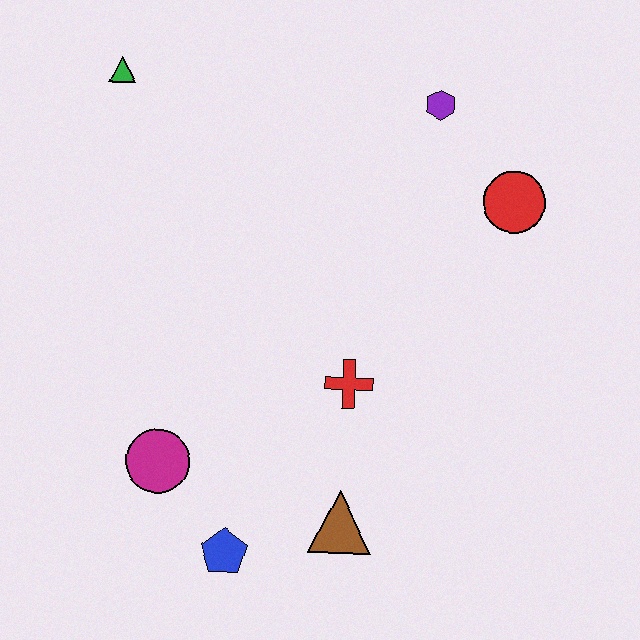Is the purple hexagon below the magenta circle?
No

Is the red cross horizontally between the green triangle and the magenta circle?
No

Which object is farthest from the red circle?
The blue pentagon is farthest from the red circle.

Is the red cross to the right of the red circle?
No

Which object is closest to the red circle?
The purple hexagon is closest to the red circle.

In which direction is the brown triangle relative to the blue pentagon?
The brown triangle is to the right of the blue pentagon.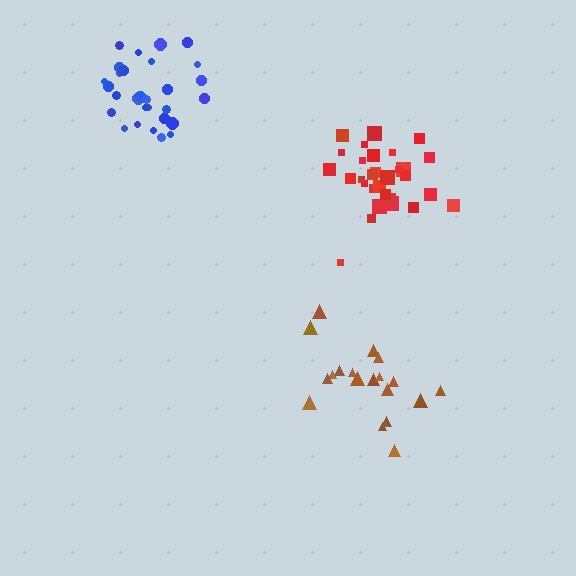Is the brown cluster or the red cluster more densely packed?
Red.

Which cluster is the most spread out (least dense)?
Brown.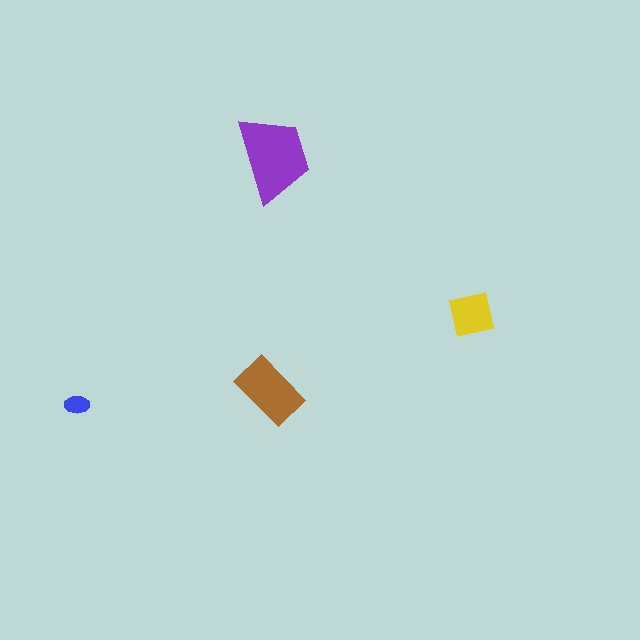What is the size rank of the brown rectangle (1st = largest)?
2nd.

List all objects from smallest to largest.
The blue ellipse, the yellow square, the brown rectangle, the purple trapezoid.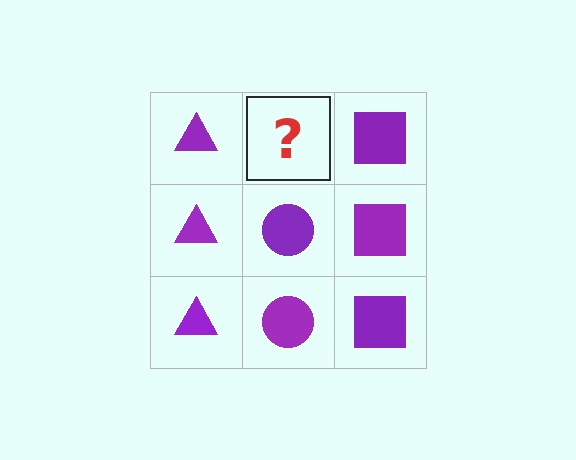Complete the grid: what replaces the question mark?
The question mark should be replaced with a purple circle.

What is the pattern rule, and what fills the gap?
The rule is that each column has a consistent shape. The gap should be filled with a purple circle.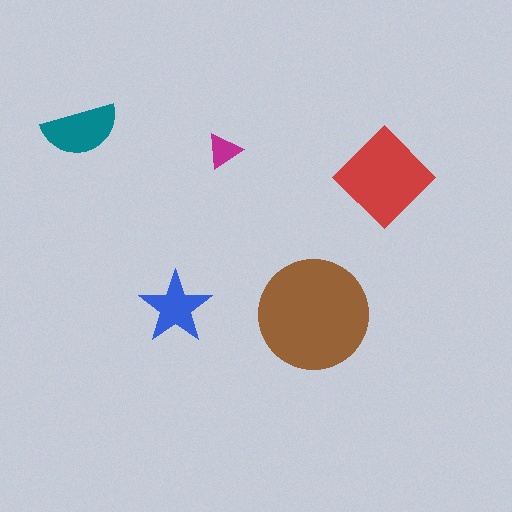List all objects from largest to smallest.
The brown circle, the red diamond, the teal semicircle, the blue star, the magenta triangle.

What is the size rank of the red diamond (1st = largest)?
2nd.